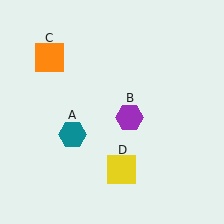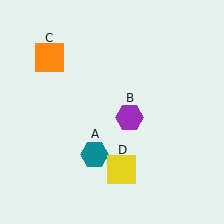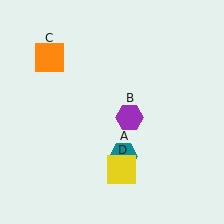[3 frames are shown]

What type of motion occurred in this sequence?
The teal hexagon (object A) rotated counterclockwise around the center of the scene.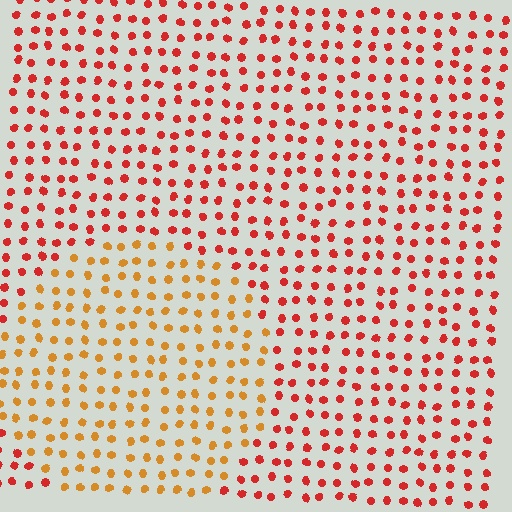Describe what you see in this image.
The image is filled with small red elements in a uniform arrangement. A circle-shaped region is visible where the elements are tinted to a slightly different hue, forming a subtle color boundary.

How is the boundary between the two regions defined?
The boundary is defined purely by a slight shift in hue (about 35 degrees). Spacing, size, and orientation are identical on both sides.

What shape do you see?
I see a circle.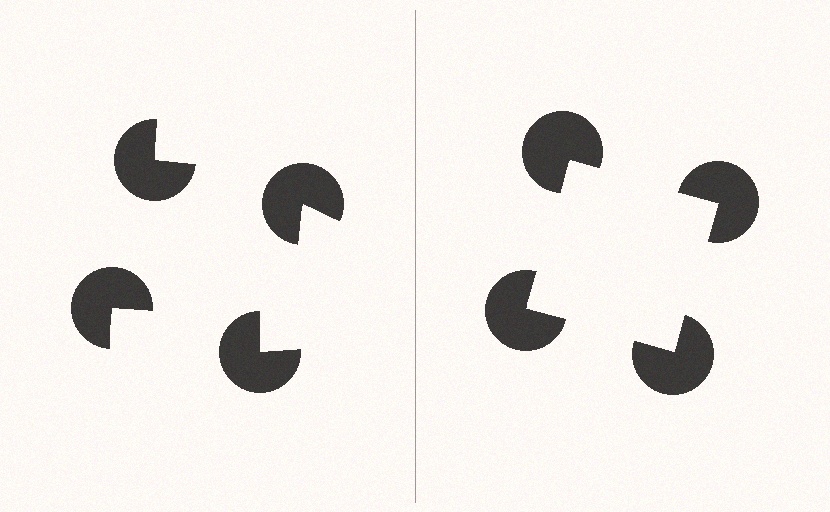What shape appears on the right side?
An illusory square.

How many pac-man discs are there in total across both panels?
8 — 4 on each side.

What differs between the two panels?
The pac-man discs are positioned identically on both sides; only the wedge orientations differ. On the right they align to a square; on the left they are misaligned.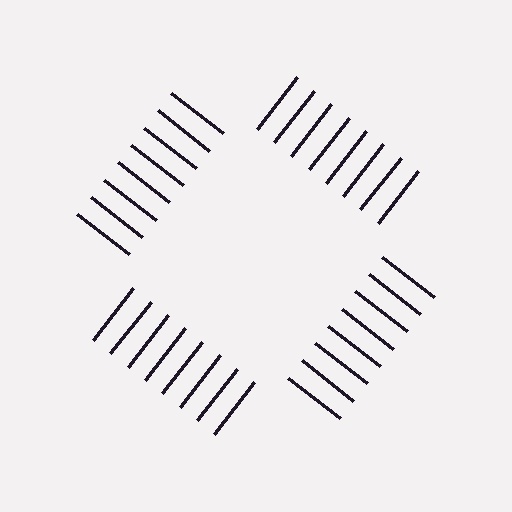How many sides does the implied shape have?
4 sides — the line-ends trace a square.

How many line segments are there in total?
32 — 8 along each of the 4 edges.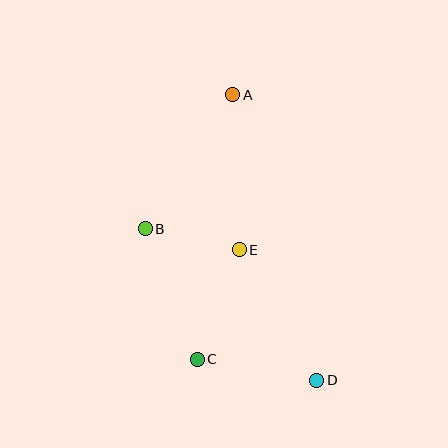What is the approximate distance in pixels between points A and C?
The distance between A and C is approximately 267 pixels.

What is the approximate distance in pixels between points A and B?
The distance between A and B is approximately 160 pixels.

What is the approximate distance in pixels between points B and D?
The distance between B and D is approximately 229 pixels.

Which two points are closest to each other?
Points B and E are closest to each other.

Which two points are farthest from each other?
Points A and D are farthest from each other.